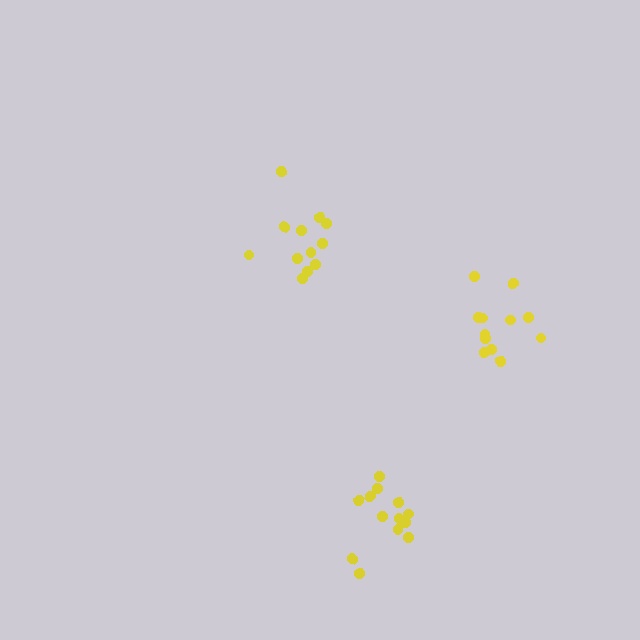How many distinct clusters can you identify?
There are 3 distinct clusters.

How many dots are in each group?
Group 1: 12 dots, Group 2: 12 dots, Group 3: 13 dots (37 total).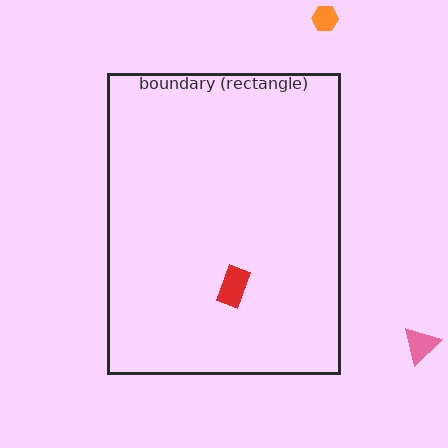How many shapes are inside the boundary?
1 inside, 2 outside.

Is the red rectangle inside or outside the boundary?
Inside.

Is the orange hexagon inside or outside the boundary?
Outside.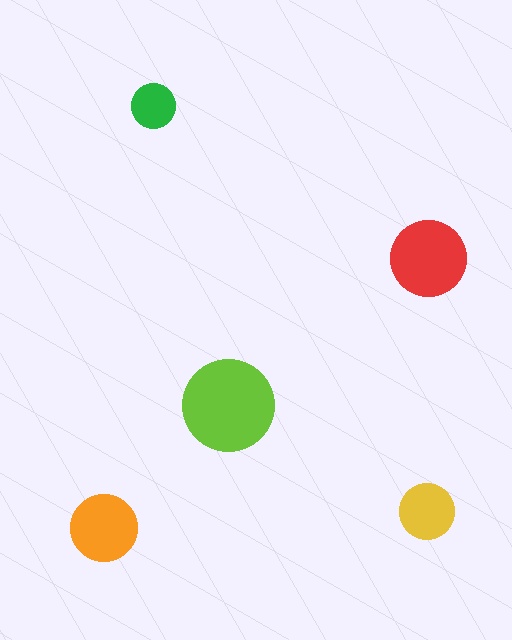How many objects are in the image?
There are 5 objects in the image.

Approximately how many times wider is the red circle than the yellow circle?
About 1.5 times wider.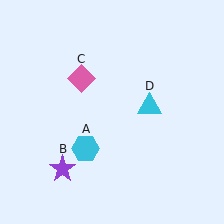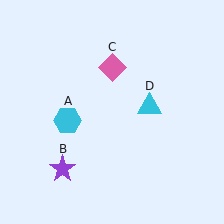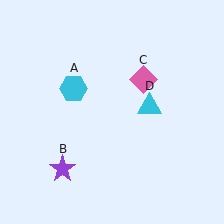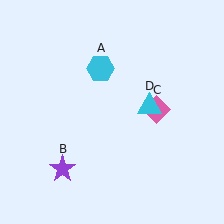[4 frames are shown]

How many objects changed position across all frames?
2 objects changed position: cyan hexagon (object A), pink diamond (object C).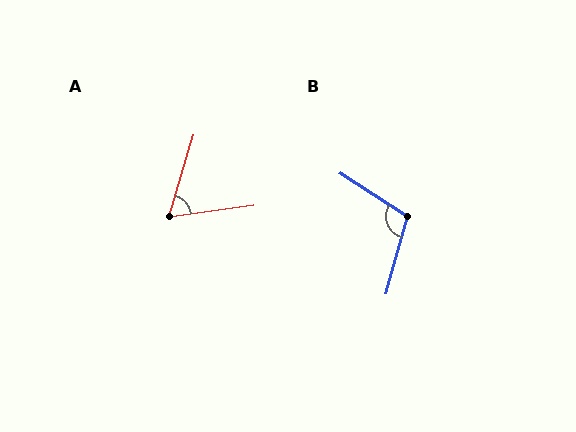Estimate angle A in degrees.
Approximately 66 degrees.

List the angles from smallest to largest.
A (66°), B (107°).